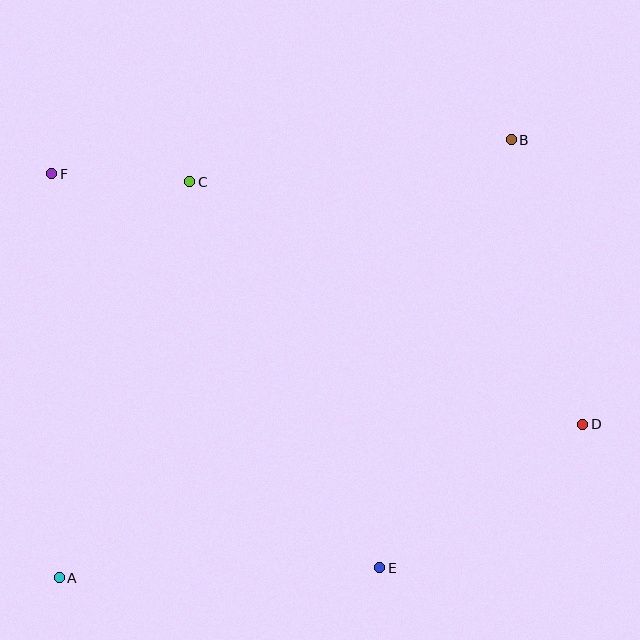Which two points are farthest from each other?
Points A and B are farthest from each other.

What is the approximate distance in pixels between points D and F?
The distance between D and F is approximately 588 pixels.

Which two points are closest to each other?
Points C and F are closest to each other.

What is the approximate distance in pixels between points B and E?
The distance between B and E is approximately 448 pixels.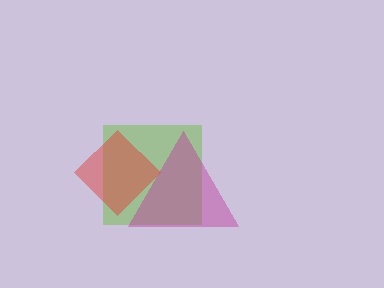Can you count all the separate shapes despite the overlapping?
Yes, there are 3 separate shapes.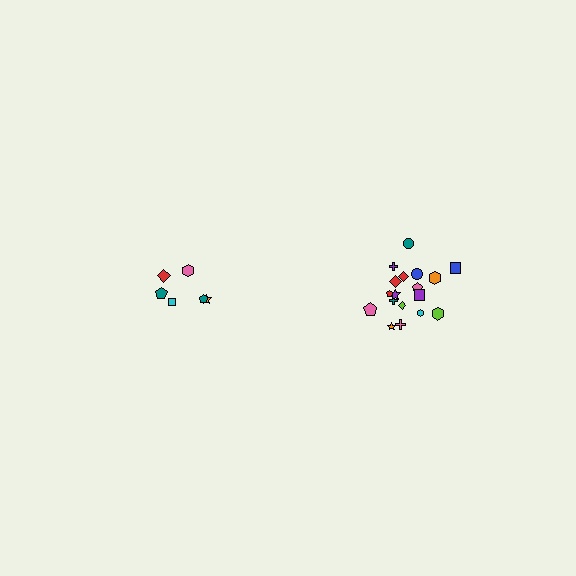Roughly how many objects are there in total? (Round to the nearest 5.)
Roughly 25 objects in total.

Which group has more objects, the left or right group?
The right group.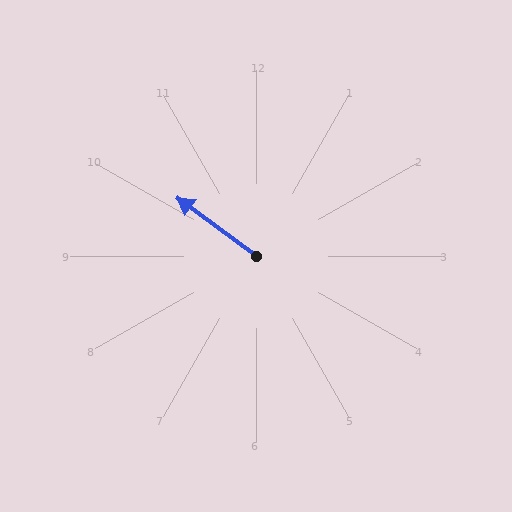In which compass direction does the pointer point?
Northwest.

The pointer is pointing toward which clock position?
Roughly 10 o'clock.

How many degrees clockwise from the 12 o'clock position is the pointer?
Approximately 307 degrees.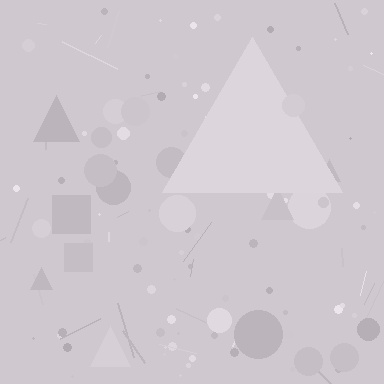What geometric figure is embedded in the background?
A triangle is embedded in the background.